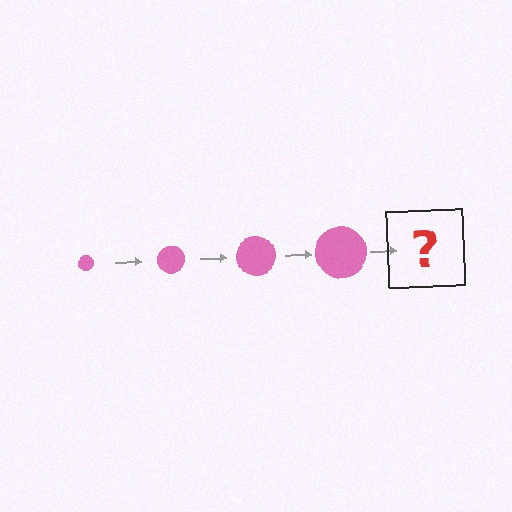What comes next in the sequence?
The next element should be a pink circle, larger than the previous one.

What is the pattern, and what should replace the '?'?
The pattern is that the circle gets progressively larger each step. The '?' should be a pink circle, larger than the previous one.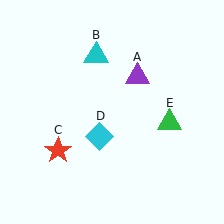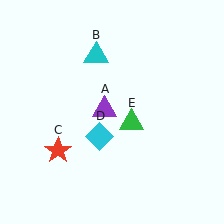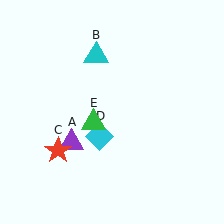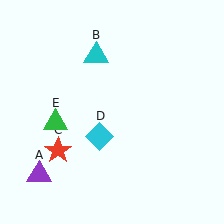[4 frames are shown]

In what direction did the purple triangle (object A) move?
The purple triangle (object A) moved down and to the left.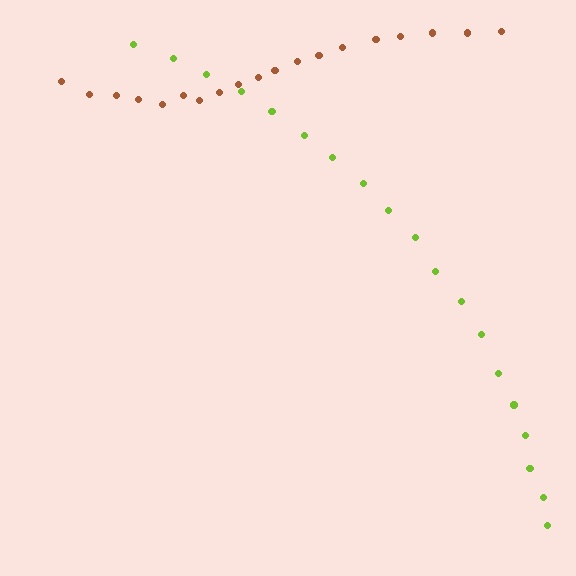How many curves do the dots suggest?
There are 2 distinct paths.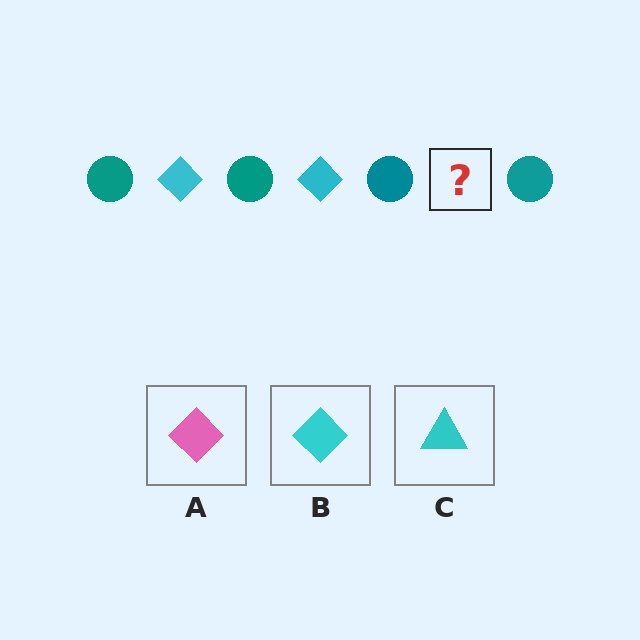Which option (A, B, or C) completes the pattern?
B.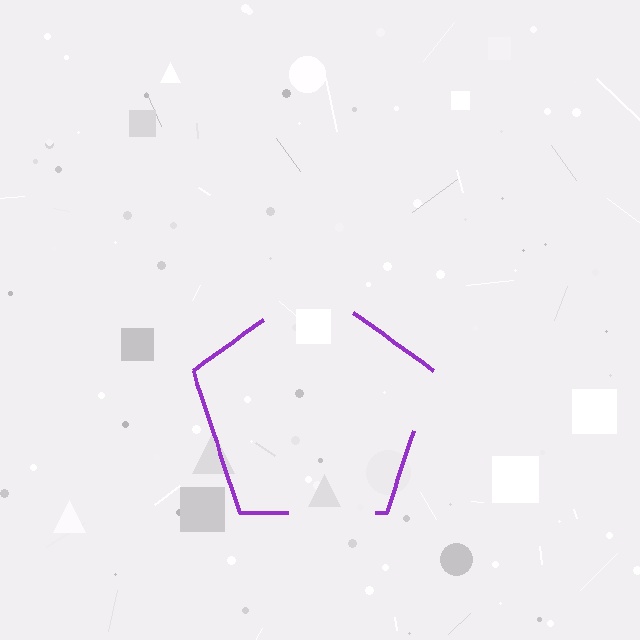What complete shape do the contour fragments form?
The contour fragments form a pentagon.